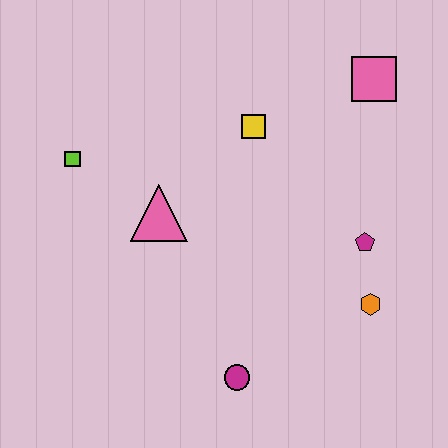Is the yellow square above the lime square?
Yes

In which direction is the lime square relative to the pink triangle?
The lime square is to the left of the pink triangle.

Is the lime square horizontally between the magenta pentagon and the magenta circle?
No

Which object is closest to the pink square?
The yellow square is closest to the pink square.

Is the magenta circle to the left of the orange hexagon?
Yes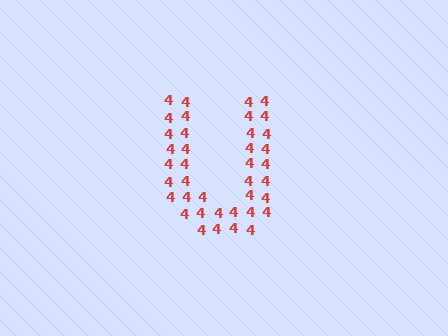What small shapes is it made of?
It is made of small digit 4's.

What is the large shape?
The large shape is the letter U.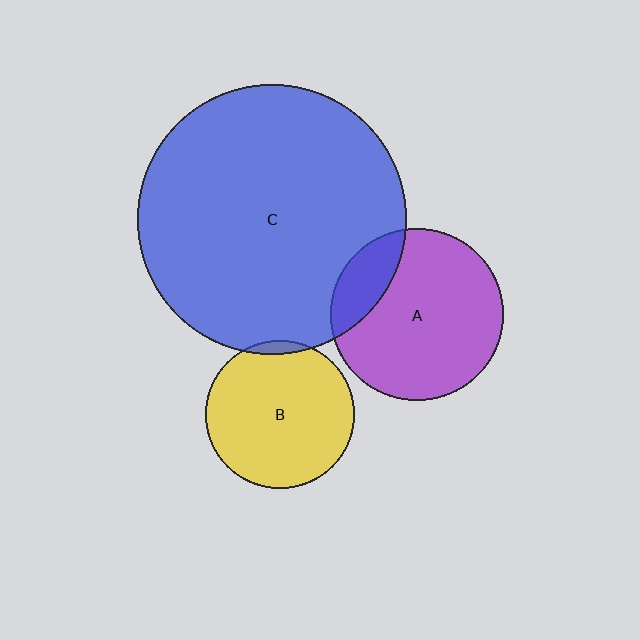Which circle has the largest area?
Circle C (blue).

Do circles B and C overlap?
Yes.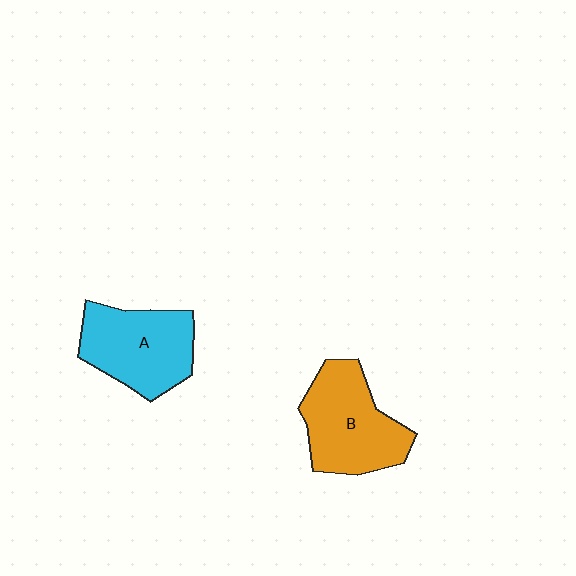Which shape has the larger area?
Shape B (orange).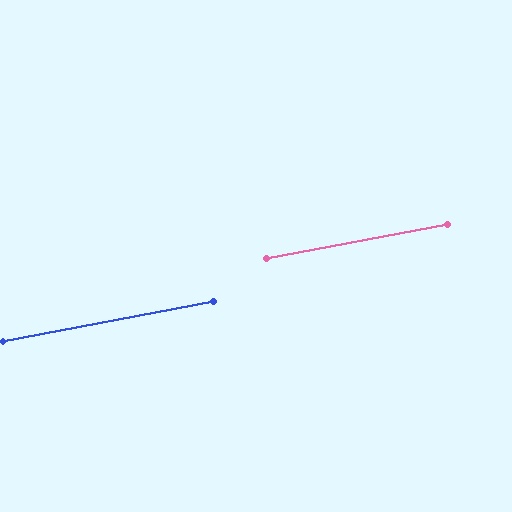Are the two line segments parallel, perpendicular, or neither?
Parallel — their directions differ by only 0.1°.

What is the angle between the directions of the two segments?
Approximately 0 degrees.